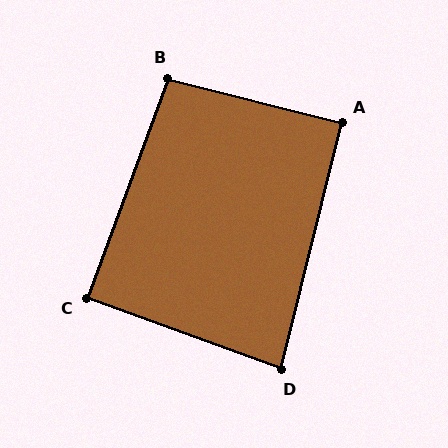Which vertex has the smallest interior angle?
D, at approximately 84 degrees.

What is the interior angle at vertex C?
Approximately 90 degrees (approximately right).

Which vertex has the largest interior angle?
B, at approximately 96 degrees.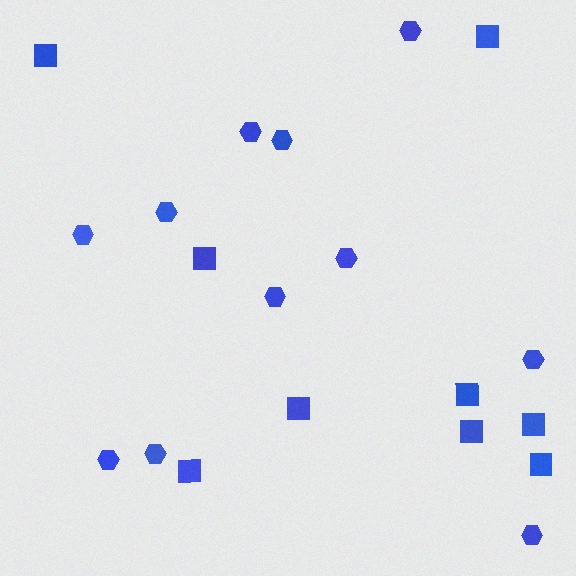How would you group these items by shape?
There are 2 groups: one group of hexagons (11) and one group of squares (9).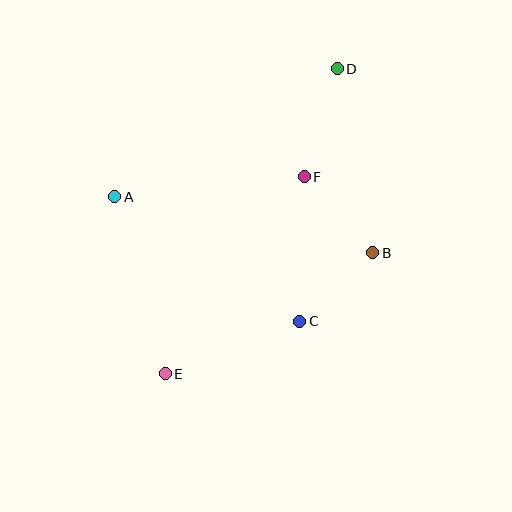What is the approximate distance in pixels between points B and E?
The distance between B and E is approximately 240 pixels.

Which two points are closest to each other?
Points B and C are closest to each other.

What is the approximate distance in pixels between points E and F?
The distance between E and F is approximately 241 pixels.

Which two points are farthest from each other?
Points D and E are farthest from each other.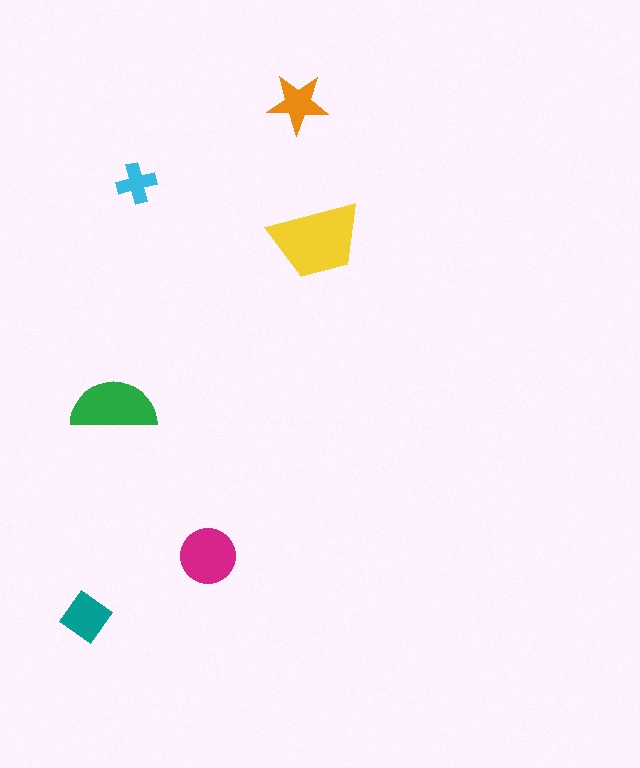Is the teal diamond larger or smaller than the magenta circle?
Smaller.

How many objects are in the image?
There are 6 objects in the image.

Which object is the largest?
The yellow trapezoid.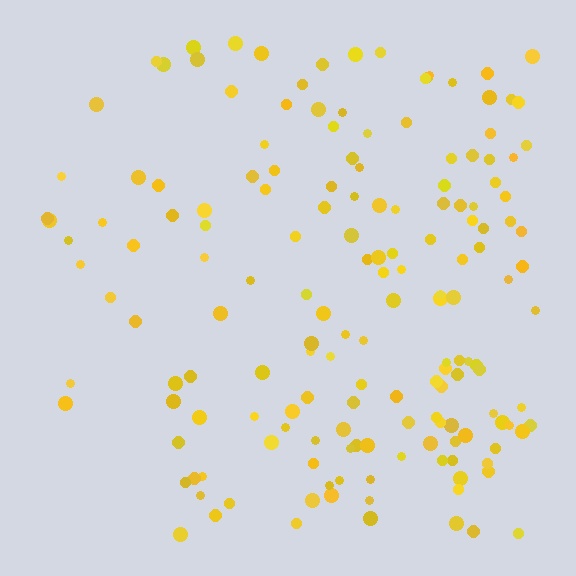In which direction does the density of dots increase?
From left to right, with the right side densest.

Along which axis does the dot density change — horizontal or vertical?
Horizontal.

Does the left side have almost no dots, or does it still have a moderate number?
Still a moderate number, just noticeably fewer than the right.